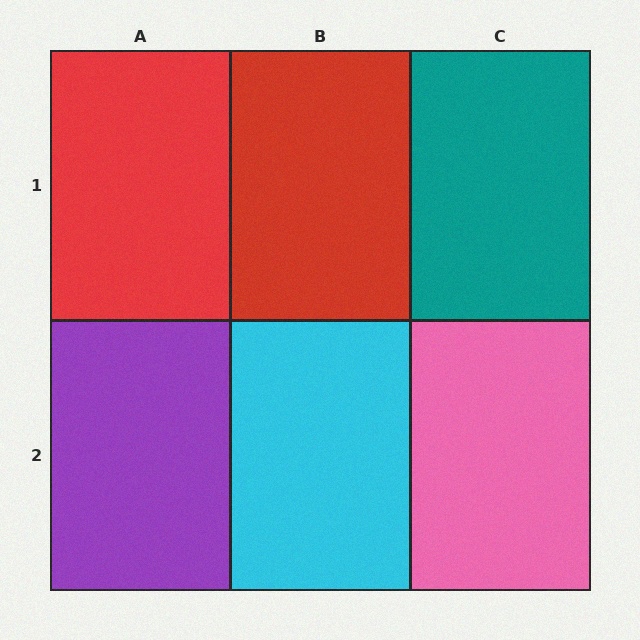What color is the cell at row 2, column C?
Pink.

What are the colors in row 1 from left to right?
Red, red, teal.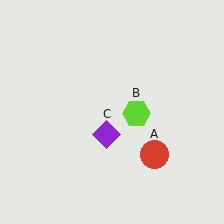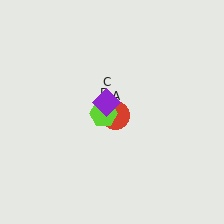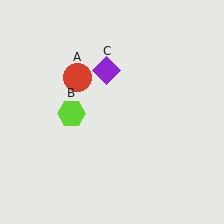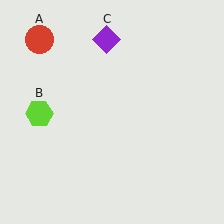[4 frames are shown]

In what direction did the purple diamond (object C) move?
The purple diamond (object C) moved up.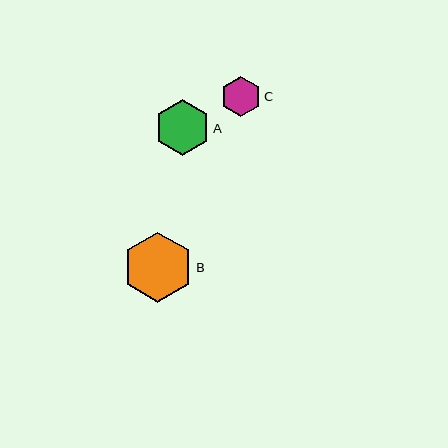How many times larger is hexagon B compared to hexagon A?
Hexagon B is approximately 1.3 times the size of hexagon A.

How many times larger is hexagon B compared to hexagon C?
Hexagon B is approximately 1.7 times the size of hexagon C.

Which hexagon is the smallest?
Hexagon C is the smallest with a size of approximately 41 pixels.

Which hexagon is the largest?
Hexagon B is the largest with a size of approximately 70 pixels.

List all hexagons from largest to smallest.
From largest to smallest: B, A, C.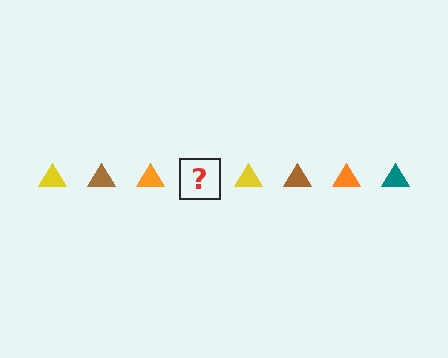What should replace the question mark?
The question mark should be replaced with a teal triangle.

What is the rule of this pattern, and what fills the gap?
The rule is that the pattern cycles through yellow, brown, orange, teal triangles. The gap should be filled with a teal triangle.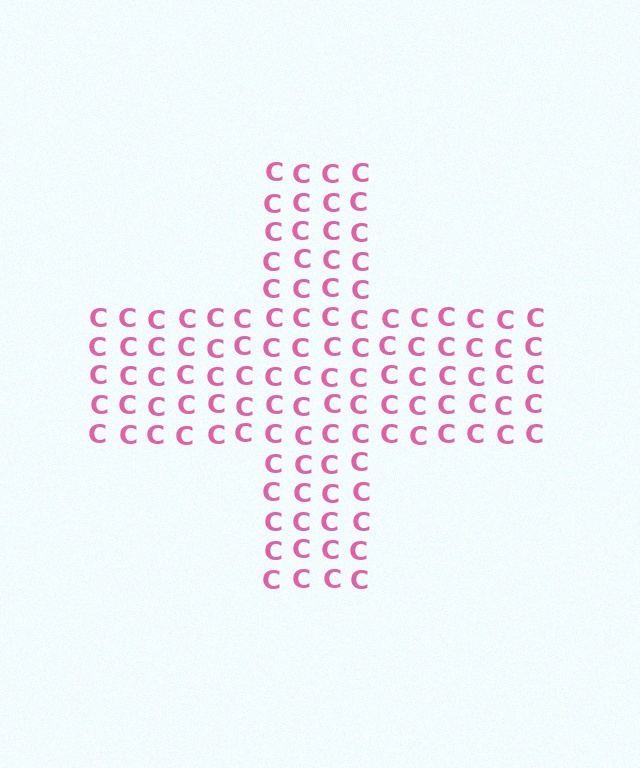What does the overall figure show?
The overall figure shows a cross.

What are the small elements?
The small elements are letter C's.